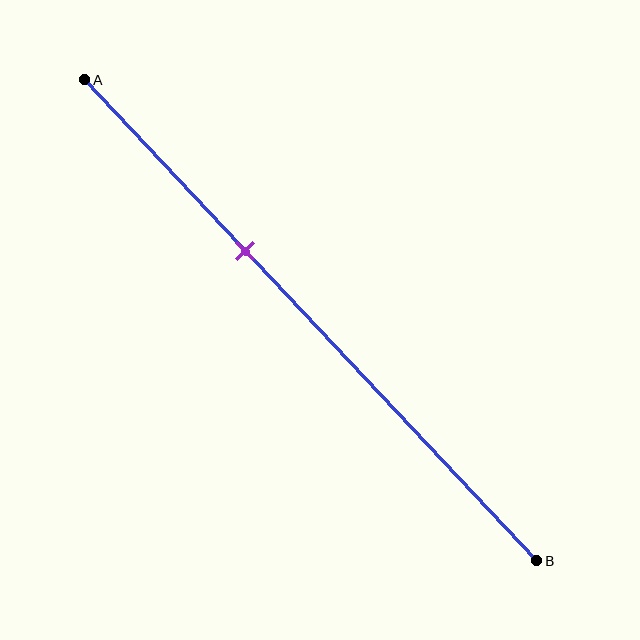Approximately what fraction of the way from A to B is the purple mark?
The purple mark is approximately 35% of the way from A to B.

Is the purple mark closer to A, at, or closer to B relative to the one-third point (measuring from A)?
The purple mark is approximately at the one-third point of segment AB.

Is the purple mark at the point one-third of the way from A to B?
Yes, the mark is approximately at the one-third point.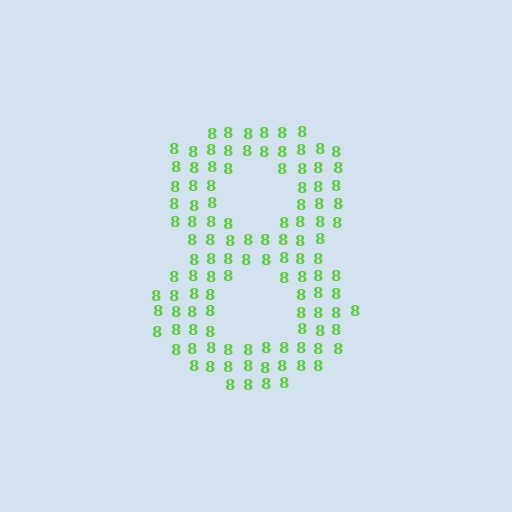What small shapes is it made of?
It is made of small digit 8's.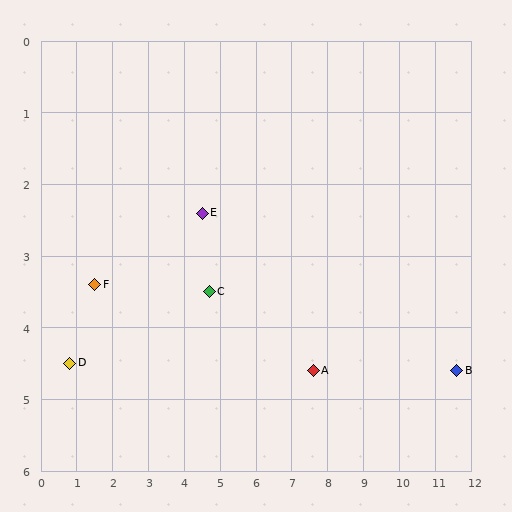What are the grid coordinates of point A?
Point A is at approximately (7.6, 4.6).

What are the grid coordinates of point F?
Point F is at approximately (1.5, 3.4).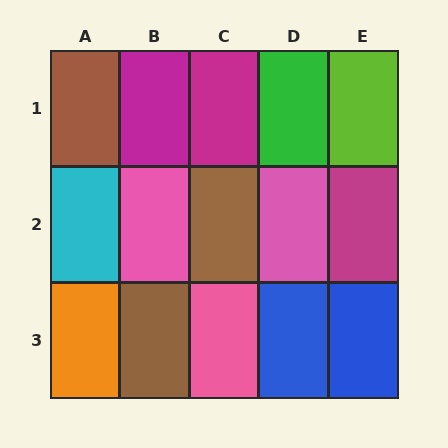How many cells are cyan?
1 cell is cyan.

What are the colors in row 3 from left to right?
Orange, brown, pink, blue, blue.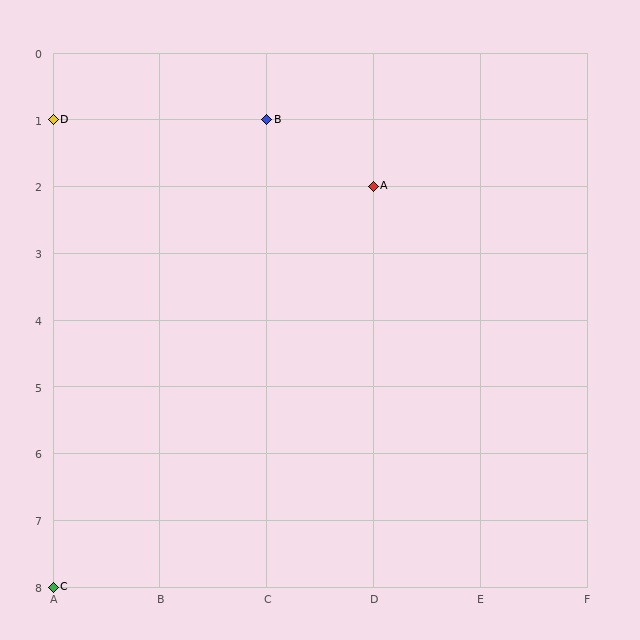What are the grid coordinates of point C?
Point C is at grid coordinates (A, 8).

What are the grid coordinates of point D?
Point D is at grid coordinates (A, 1).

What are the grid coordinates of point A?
Point A is at grid coordinates (D, 2).